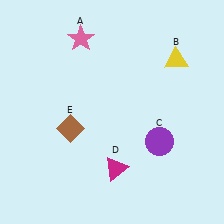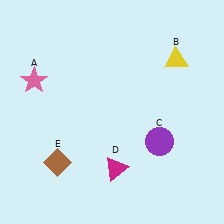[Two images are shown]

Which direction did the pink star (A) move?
The pink star (A) moved left.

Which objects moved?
The objects that moved are: the pink star (A), the brown diamond (E).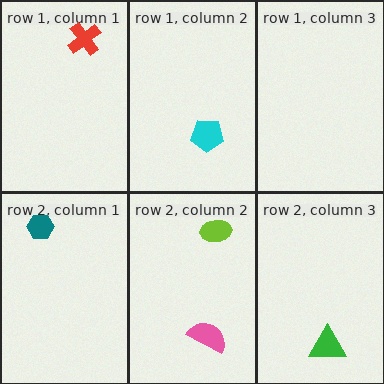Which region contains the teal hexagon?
The row 2, column 1 region.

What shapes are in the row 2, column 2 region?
The lime ellipse, the pink semicircle.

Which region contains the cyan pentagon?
The row 1, column 2 region.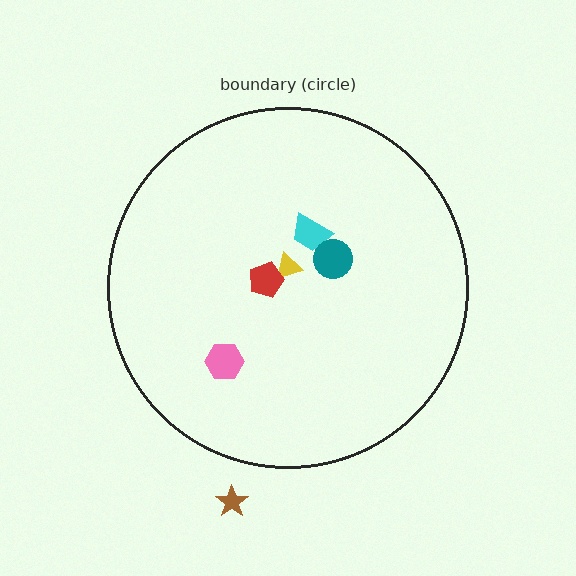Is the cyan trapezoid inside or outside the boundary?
Inside.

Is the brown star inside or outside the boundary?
Outside.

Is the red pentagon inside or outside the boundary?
Inside.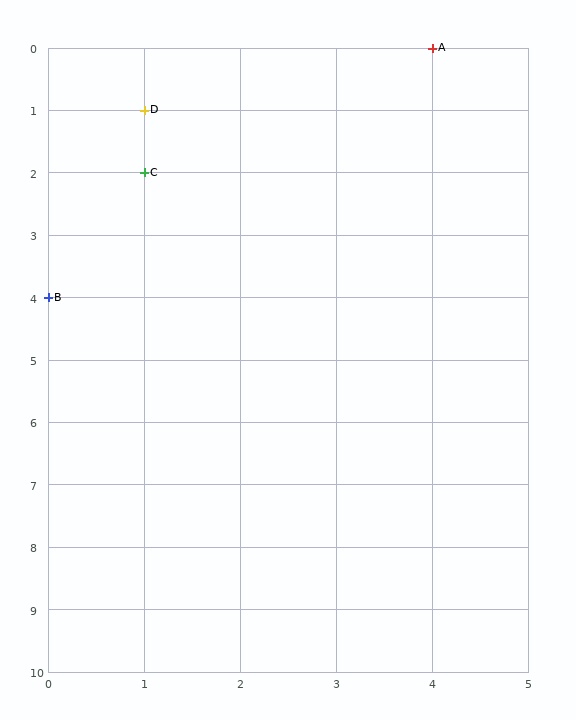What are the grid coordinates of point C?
Point C is at grid coordinates (1, 2).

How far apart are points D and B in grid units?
Points D and B are 1 column and 3 rows apart (about 3.2 grid units diagonally).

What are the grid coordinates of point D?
Point D is at grid coordinates (1, 1).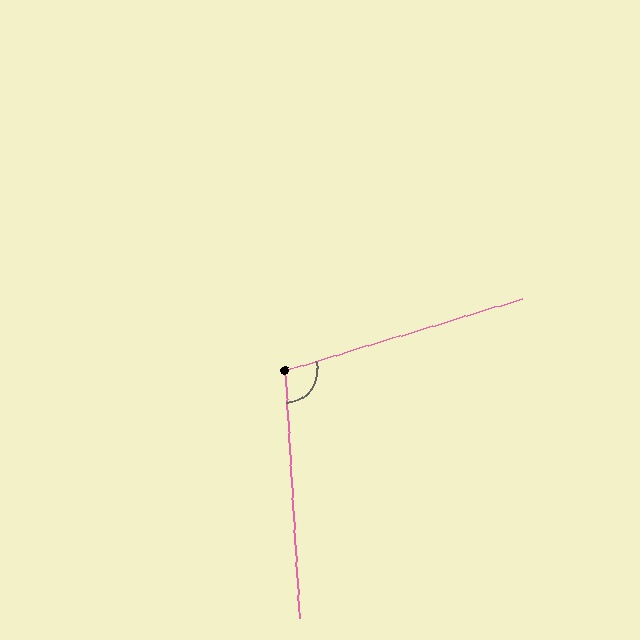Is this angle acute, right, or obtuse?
It is obtuse.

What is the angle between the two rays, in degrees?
Approximately 103 degrees.